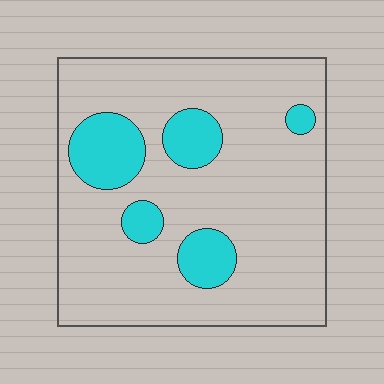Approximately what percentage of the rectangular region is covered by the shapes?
Approximately 20%.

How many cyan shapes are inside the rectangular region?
5.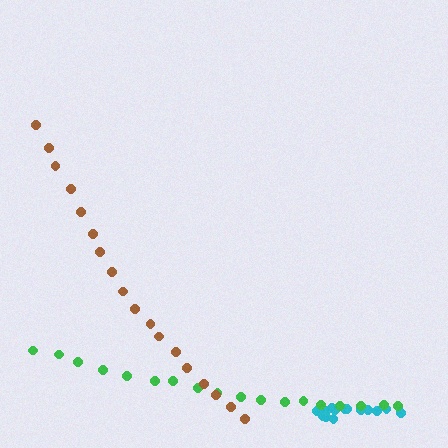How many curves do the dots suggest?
There are 3 distinct paths.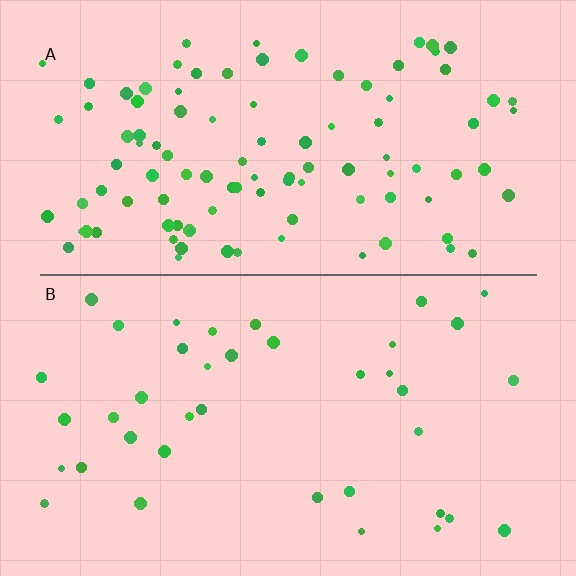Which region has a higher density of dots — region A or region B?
A (the top).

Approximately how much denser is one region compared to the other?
Approximately 2.6× — region A over region B.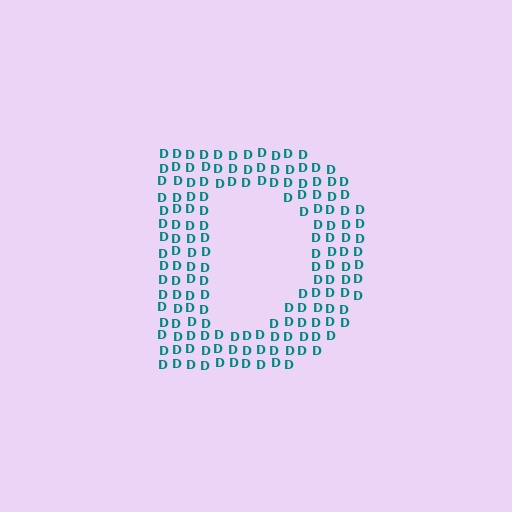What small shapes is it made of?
It is made of small letter D's.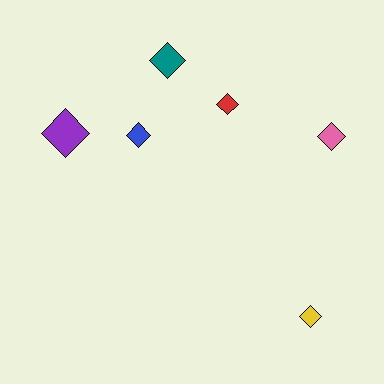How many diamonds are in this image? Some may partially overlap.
There are 6 diamonds.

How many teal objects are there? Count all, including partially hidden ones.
There is 1 teal object.